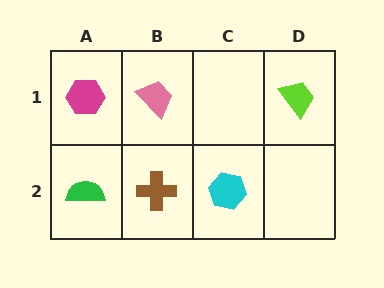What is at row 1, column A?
A magenta hexagon.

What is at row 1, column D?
A lime trapezoid.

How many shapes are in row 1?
3 shapes.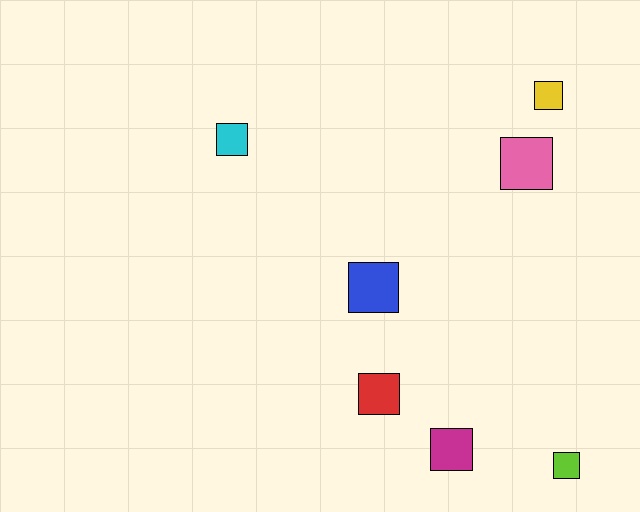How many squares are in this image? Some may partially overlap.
There are 7 squares.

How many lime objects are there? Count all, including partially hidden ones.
There is 1 lime object.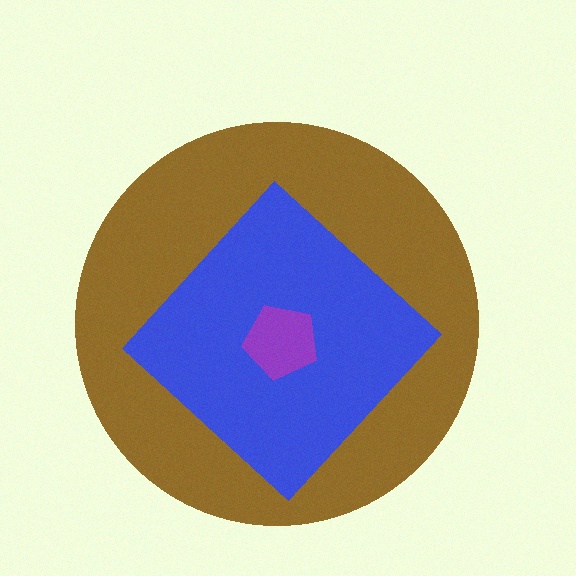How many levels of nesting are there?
3.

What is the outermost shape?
The brown circle.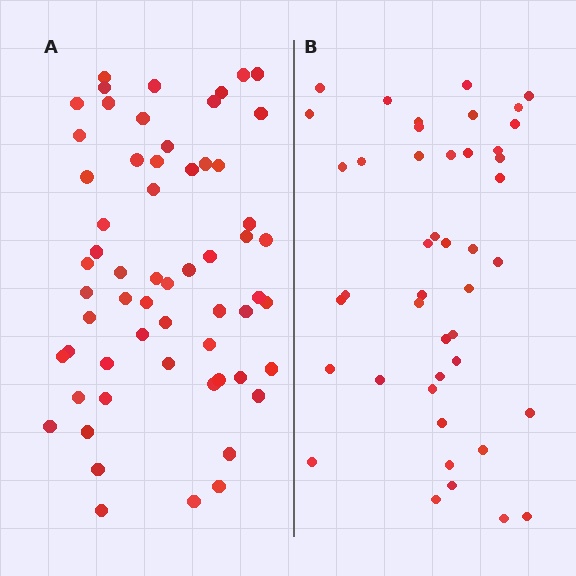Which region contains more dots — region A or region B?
Region A (the left region) has more dots.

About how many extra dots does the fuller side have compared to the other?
Region A has approximately 15 more dots than region B.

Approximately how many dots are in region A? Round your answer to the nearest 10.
About 60 dots.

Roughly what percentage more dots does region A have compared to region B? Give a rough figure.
About 35% more.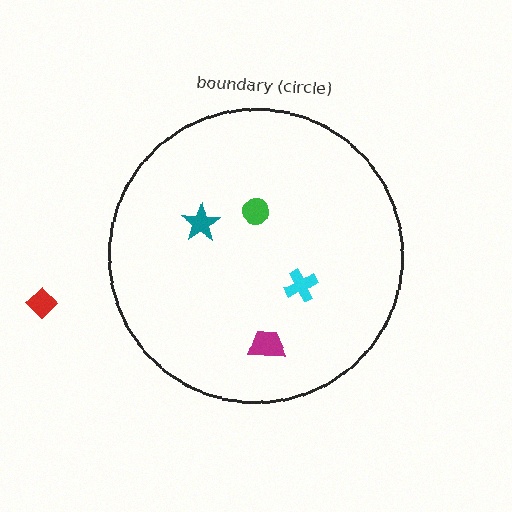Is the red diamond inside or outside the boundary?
Outside.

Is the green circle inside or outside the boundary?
Inside.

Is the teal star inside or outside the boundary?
Inside.